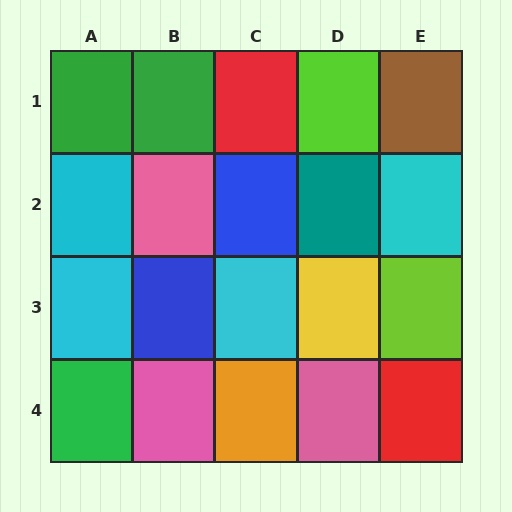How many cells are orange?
1 cell is orange.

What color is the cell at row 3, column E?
Lime.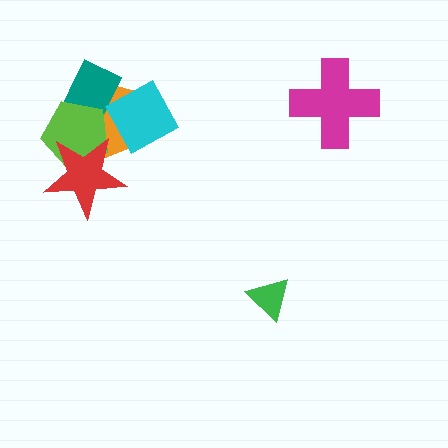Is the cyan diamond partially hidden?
No, no other shape covers it.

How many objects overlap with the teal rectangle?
3 objects overlap with the teal rectangle.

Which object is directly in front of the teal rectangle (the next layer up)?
The lime pentagon is directly in front of the teal rectangle.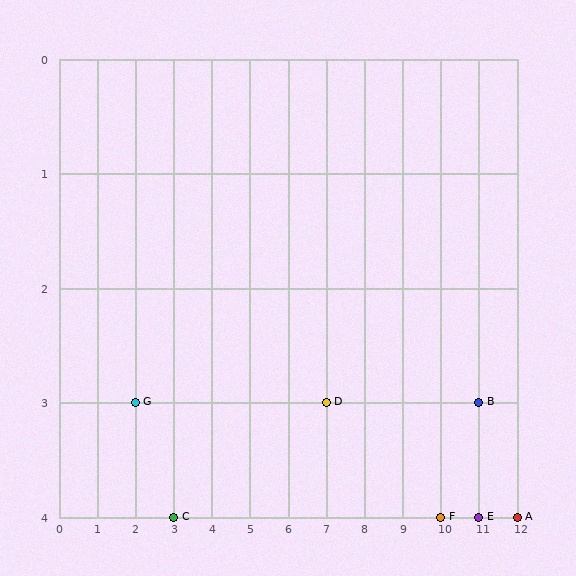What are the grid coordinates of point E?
Point E is at grid coordinates (11, 4).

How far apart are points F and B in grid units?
Points F and B are 1 column and 1 row apart (about 1.4 grid units diagonally).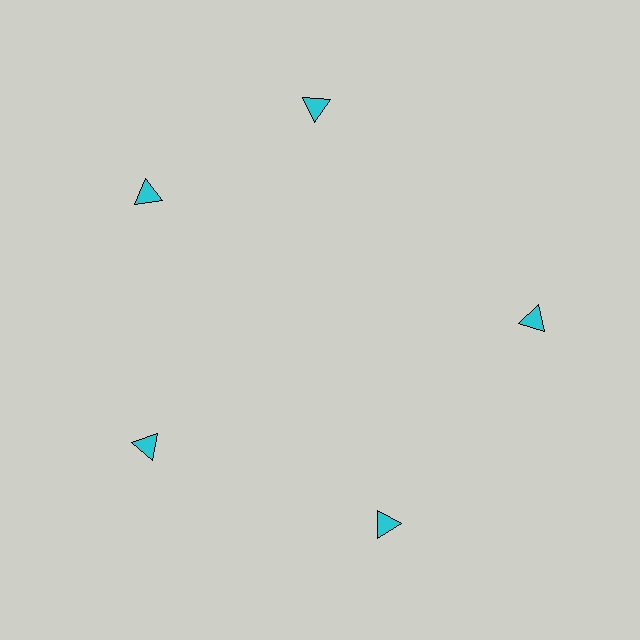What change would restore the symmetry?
The symmetry would be restored by rotating it back into even spacing with its neighbors so that all 5 triangles sit at equal angles and equal distance from the center.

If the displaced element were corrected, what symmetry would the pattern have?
It would have 5-fold rotational symmetry — the pattern would map onto itself every 72 degrees.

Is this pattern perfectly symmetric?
No. The 5 cyan triangles are arranged in a ring, but one element near the 1 o'clock position is rotated out of alignment along the ring, breaking the 5-fold rotational symmetry.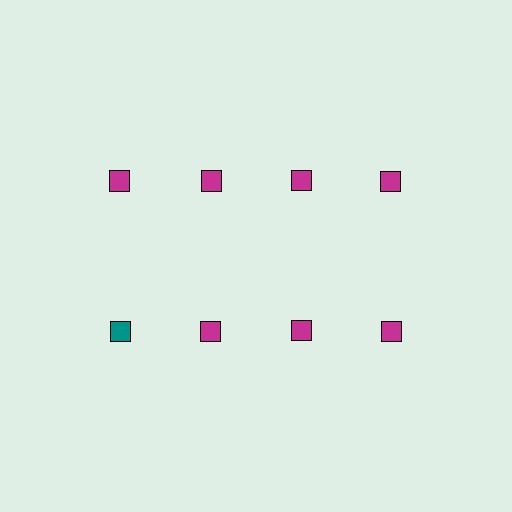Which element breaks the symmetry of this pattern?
The teal square in the second row, leftmost column breaks the symmetry. All other shapes are magenta squares.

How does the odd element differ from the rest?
It has a different color: teal instead of magenta.